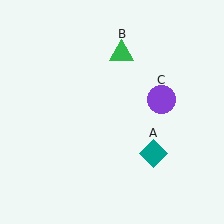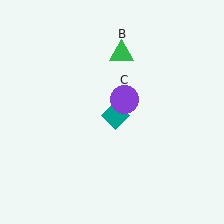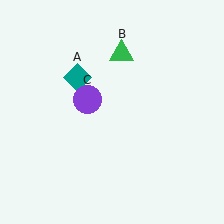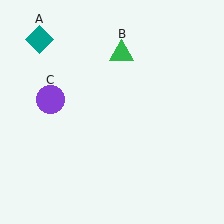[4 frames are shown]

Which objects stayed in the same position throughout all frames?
Green triangle (object B) remained stationary.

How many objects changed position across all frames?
2 objects changed position: teal diamond (object A), purple circle (object C).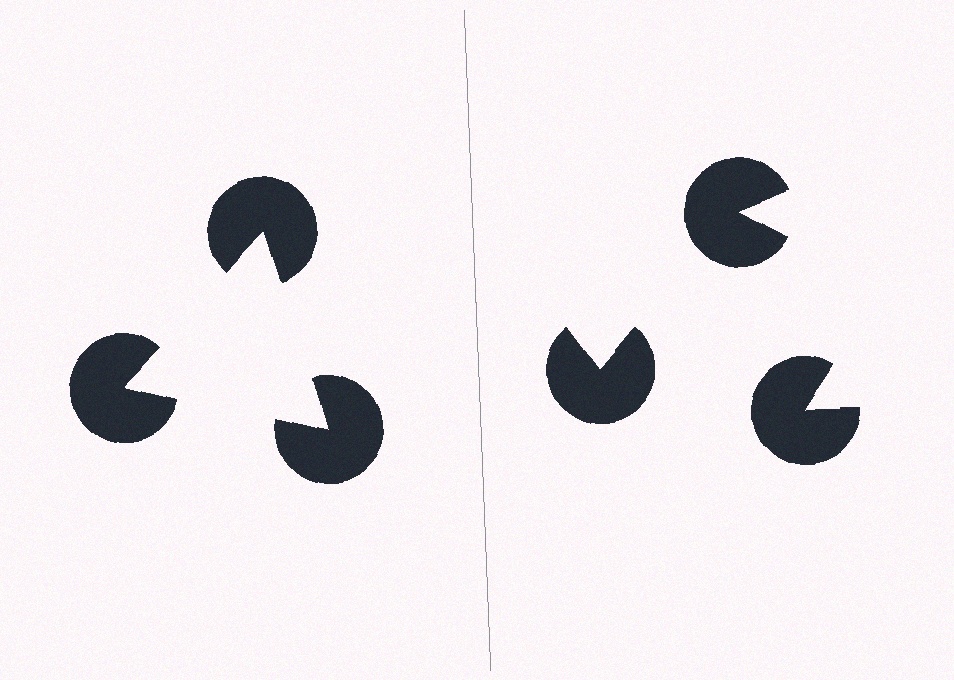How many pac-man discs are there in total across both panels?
6 — 3 on each side.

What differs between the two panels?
The pac-man discs are positioned identically on both sides; only the wedge orientations differ. On the left they align to a triangle; on the right they are misaligned.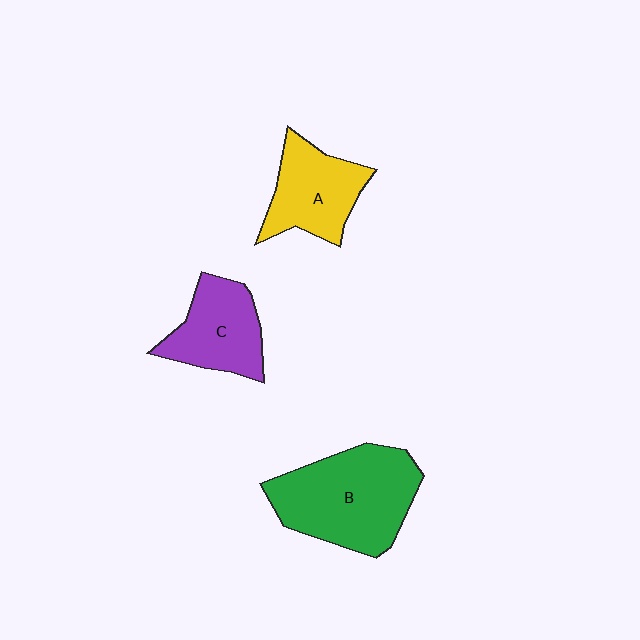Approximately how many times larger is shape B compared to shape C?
Approximately 1.6 times.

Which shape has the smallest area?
Shape C (purple).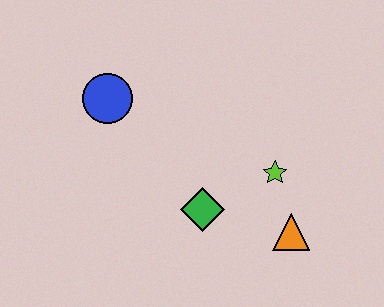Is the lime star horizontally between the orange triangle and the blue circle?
Yes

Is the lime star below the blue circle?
Yes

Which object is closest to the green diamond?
The lime star is closest to the green diamond.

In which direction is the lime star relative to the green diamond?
The lime star is to the right of the green diamond.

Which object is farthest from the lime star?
The blue circle is farthest from the lime star.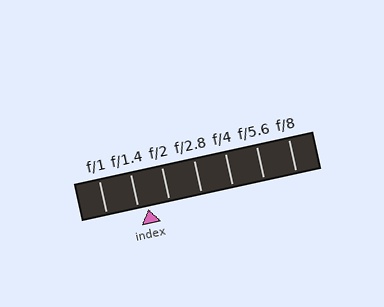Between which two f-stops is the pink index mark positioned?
The index mark is between f/1.4 and f/2.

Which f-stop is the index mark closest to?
The index mark is closest to f/1.4.